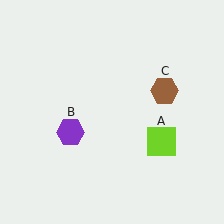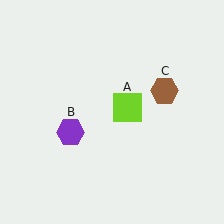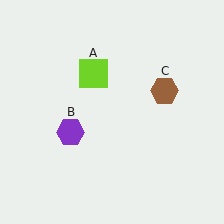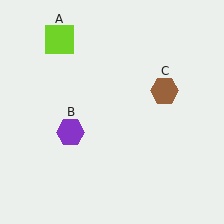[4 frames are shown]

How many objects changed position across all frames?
1 object changed position: lime square (object A).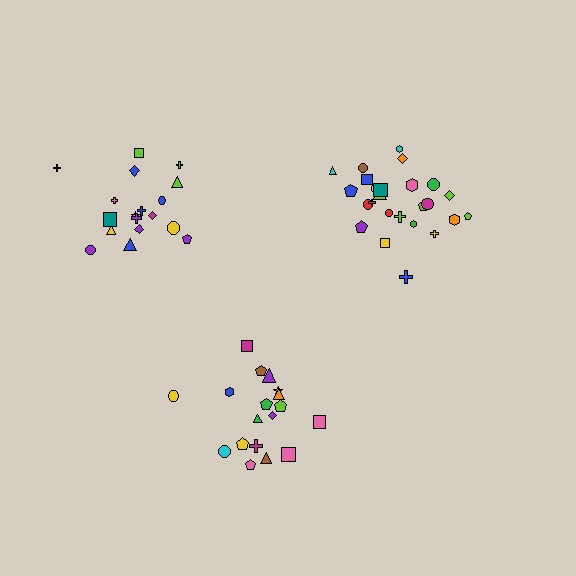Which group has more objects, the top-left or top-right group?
The top-right group.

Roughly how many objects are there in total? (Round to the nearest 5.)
Roughly 60 objects in total.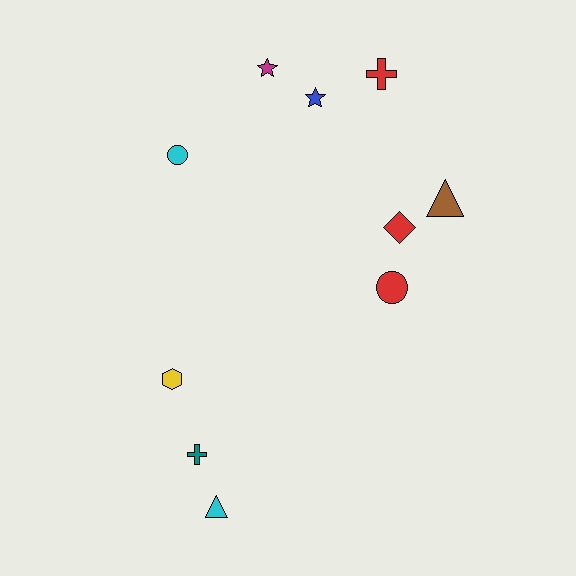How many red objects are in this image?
There are 3 red objects.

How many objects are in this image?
There are 10 objects.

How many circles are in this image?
There are 2 circles.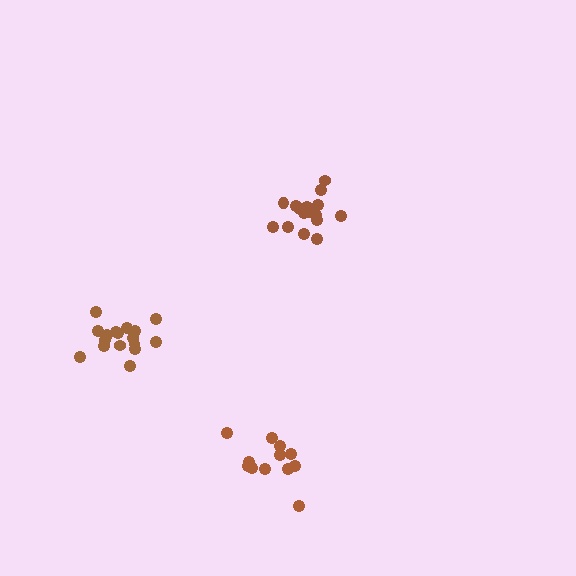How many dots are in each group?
Group 1: 12 dots, Group 2: 17 dots, Group 3: 17 dots (46 total).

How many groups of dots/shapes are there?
There are 3 groups.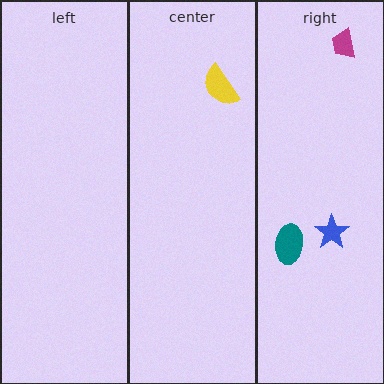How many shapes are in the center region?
1.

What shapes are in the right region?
The teal ellipse, the magenta trapezoid, the blue star.